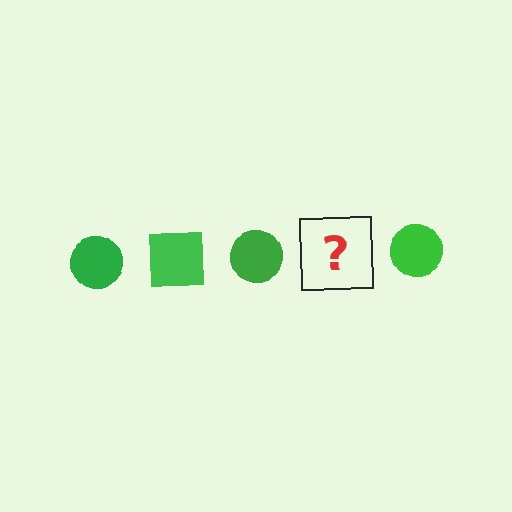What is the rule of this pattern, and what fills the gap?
The rule is that the pattern cycles through circle, square shapes in green. The gap should be filled with a green square.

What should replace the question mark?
The question mark should be replaced with a green square.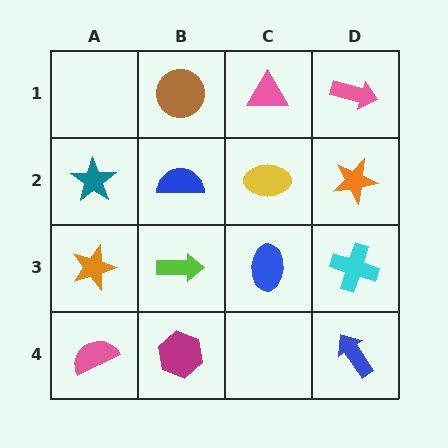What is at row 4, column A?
A pink semicircle.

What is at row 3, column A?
An orange star.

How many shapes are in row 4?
3 shapes.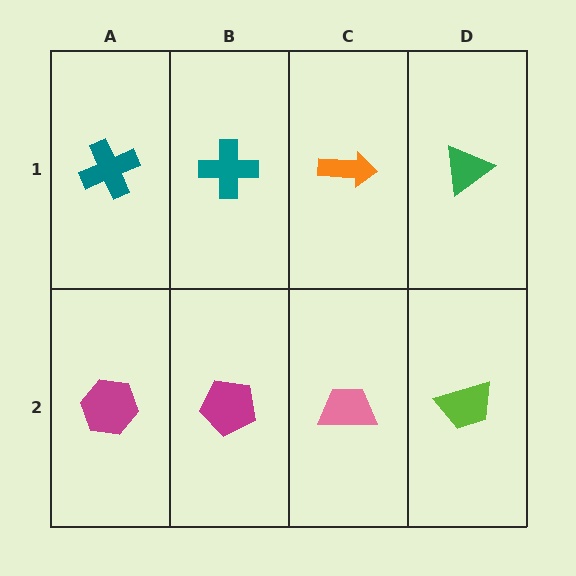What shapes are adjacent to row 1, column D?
A lime trapezoid (row 2, column D), an orange arrow (row 1, column C).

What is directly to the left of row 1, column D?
An orange arrow.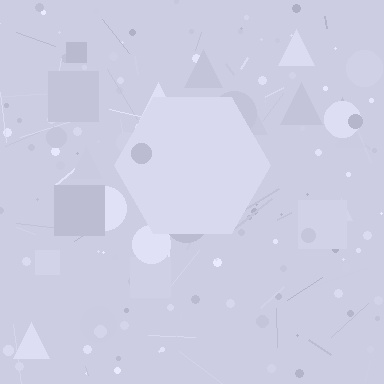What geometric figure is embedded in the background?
A hexagon is embedded in the background.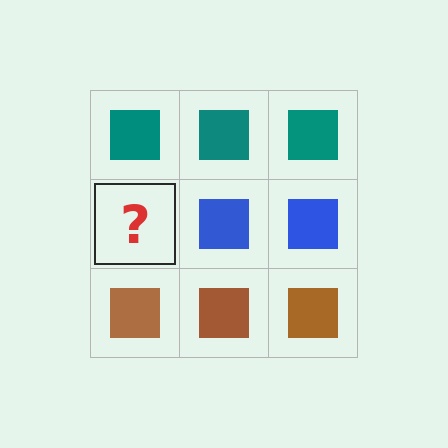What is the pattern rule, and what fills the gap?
The rule is that each row has a consistent color. The gap should be filled with a blue square.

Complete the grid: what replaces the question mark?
The question mark should be replaced with a blue square.